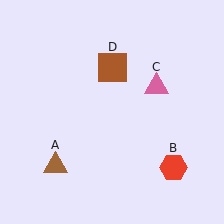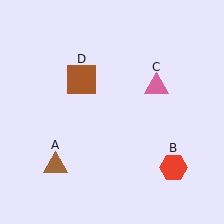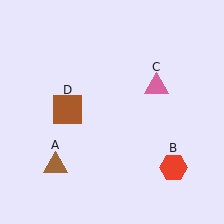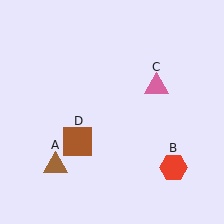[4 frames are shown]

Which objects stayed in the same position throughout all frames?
Brown triangle (object A) and red hexagon (object B) and pink triangle (object C) remained stationary.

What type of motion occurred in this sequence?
The brown square (object D) rotated counterclockwise around the center of the scene.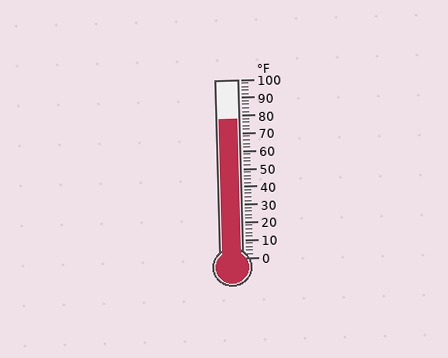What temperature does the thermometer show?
The thermometer shows approximately 78°F.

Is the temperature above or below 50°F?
The temperature is above 50°F.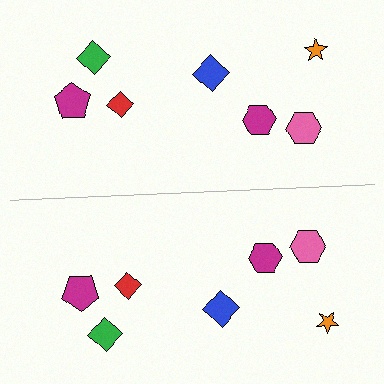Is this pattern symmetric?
Yes, this pattern has bilateral (reflection) symmetry.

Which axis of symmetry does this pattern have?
The pattern has a horizontal axis of symmetry running through the center of the image.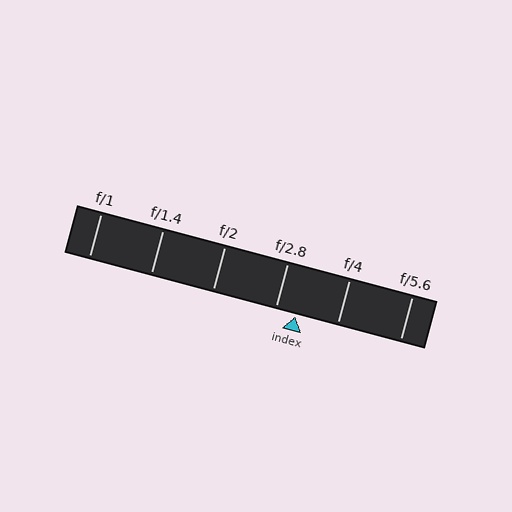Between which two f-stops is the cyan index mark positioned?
The index mark is between f/2.8 and f/4.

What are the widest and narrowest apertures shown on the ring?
The widest aperture shown is f/1 and the narrowest is f/5.6.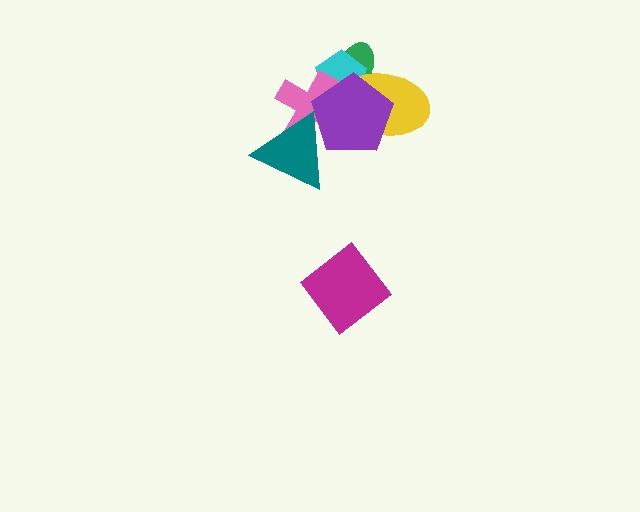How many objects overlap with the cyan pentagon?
4 objects overlap with the cyan pentagon.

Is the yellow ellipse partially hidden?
Yes, it is partially covered by another shape.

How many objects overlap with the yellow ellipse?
4 objects overlap with the yellow ellipse.